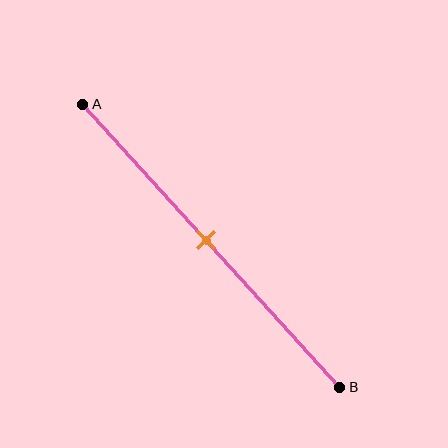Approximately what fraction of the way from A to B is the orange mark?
The orange mark is approximately 50% of the way from A to B.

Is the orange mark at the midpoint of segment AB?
Yes, the mark is approximately at the midpoint.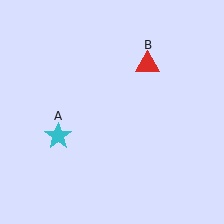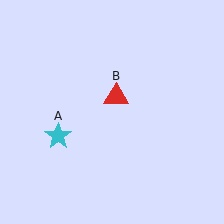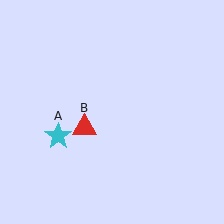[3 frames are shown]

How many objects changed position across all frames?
1 object changed position: red triangle (object B).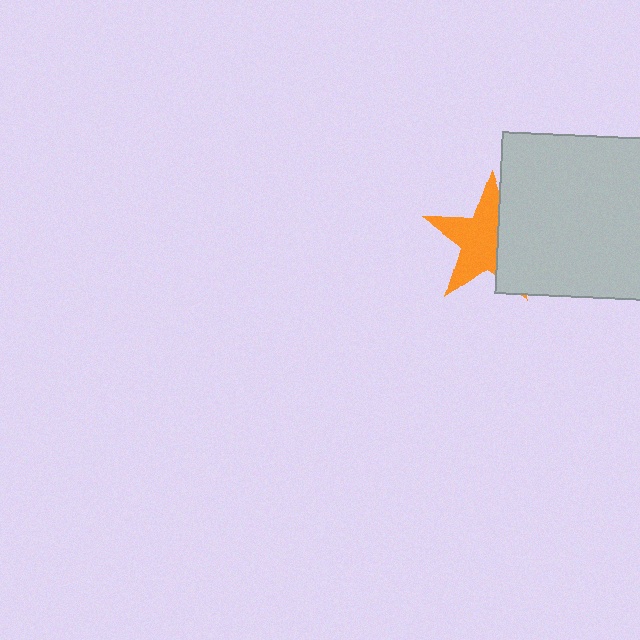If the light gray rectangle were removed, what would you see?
You would see the complete orange star.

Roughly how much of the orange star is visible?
About half of it is visible (roughly 63%).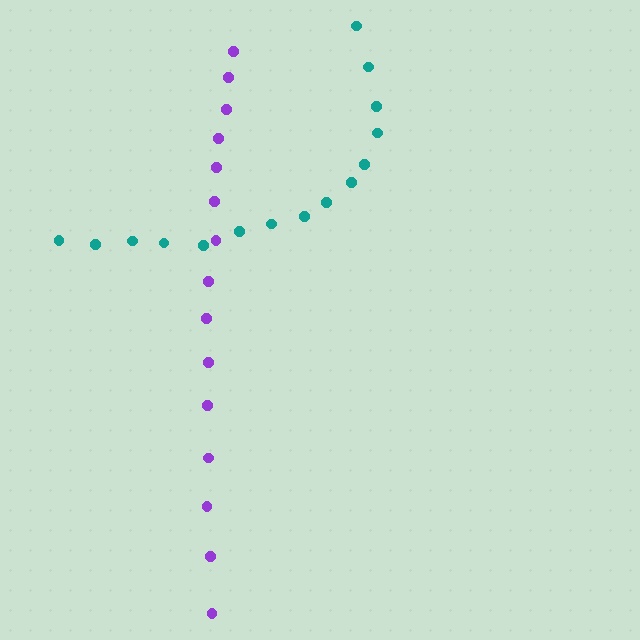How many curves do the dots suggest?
There are 2 distinct paths.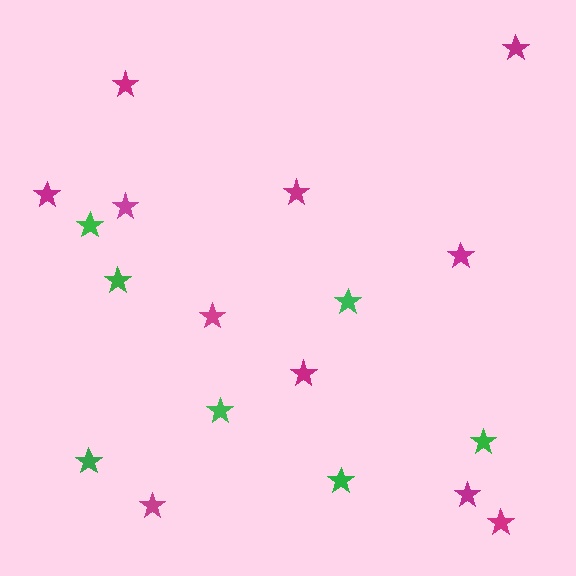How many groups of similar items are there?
There are 2 groups: one group of magenta stars (11) and one group of green stars (7).